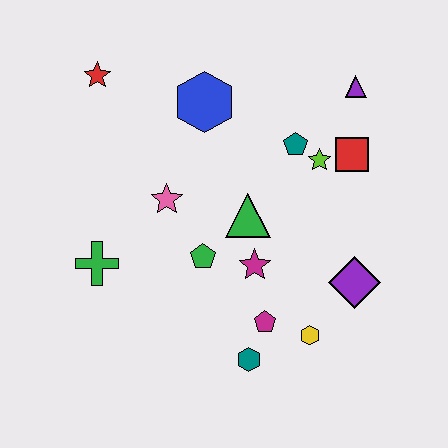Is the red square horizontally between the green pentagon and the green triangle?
No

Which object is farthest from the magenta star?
The red star is farthest from the magenta star.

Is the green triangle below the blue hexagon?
Yes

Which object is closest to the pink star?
The green pentagon is closest to the pink star.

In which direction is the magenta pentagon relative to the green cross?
The magenta pentagon is to the right of the green cross.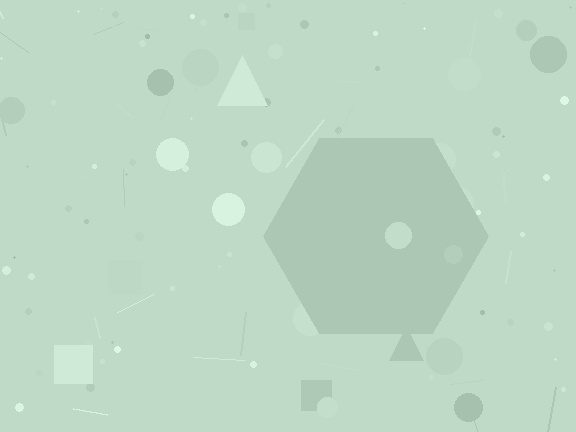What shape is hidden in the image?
A hexagon is hidden in the image.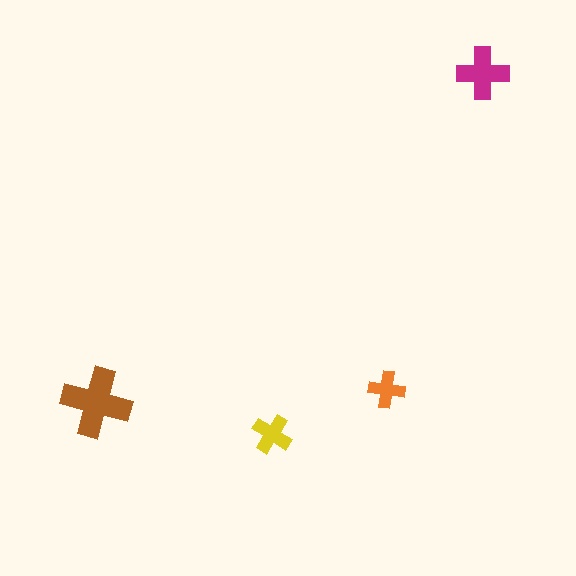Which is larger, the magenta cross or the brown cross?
The brown one.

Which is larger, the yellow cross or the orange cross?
The yellow one.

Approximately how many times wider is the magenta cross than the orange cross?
About 1.5 times wider.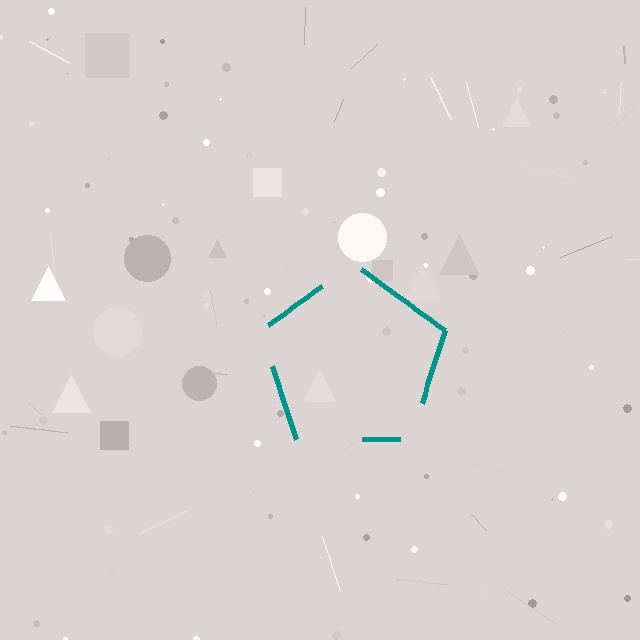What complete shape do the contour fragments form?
The contour fragments form a pentagon.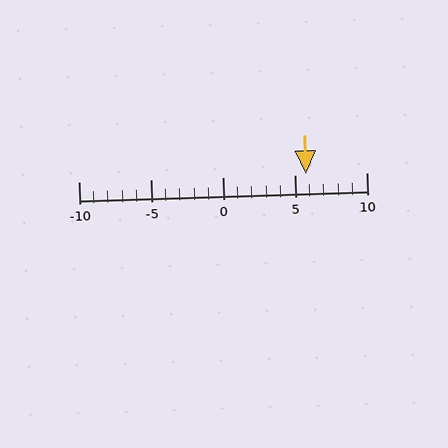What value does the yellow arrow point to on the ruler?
The yellow arrow points to approximately 6.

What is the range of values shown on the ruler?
The ruler shows values from -10 to 10.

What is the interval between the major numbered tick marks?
The major tick marks are spaced 5 units apart.